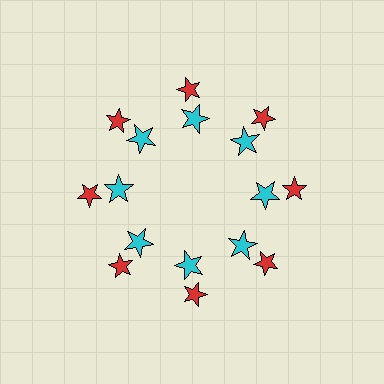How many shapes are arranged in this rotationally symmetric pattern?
There are 16 shapes, arranged in 8 groups of 2.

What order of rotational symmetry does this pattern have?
This pattern has 8-fold rotational symmetry.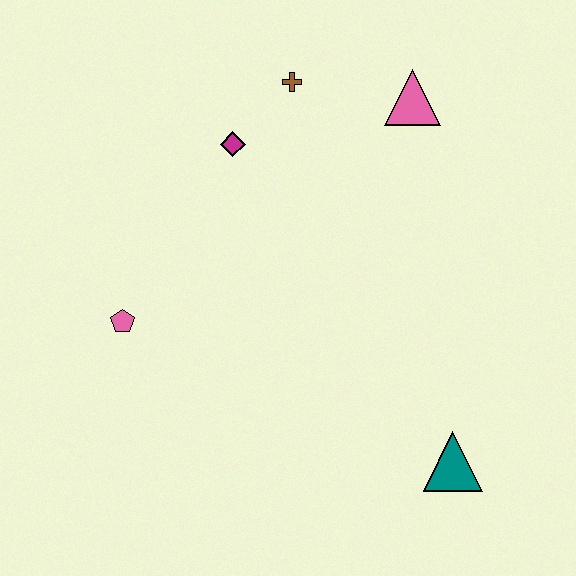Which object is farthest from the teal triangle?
The brown cross is farthest from the teal triangle.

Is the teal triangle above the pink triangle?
No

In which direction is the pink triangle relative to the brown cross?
The pink triangle is to the right of the brown cross.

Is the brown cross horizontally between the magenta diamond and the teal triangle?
Yes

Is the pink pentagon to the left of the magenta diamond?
Yes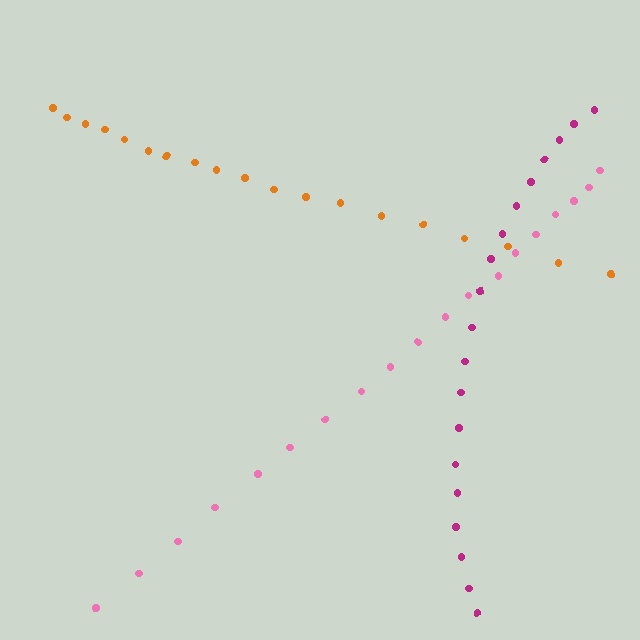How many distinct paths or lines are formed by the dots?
There are 3 distinct paths.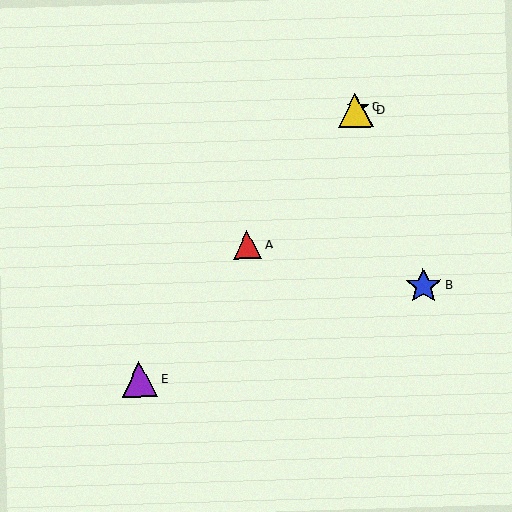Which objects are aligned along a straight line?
Objects A, C, D, E are aligned along a straight line.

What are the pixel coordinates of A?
Object A is at (247, 245).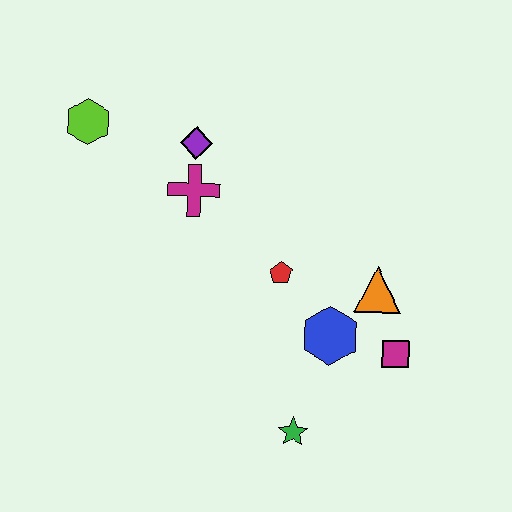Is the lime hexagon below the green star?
No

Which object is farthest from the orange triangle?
The lime hexagon is farthest from the orange triangle.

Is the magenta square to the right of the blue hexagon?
Yes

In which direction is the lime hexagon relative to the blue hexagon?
The lime hexagon is to the left of the blue hexagon.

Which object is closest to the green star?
The blue hexagon is closest to the green star.